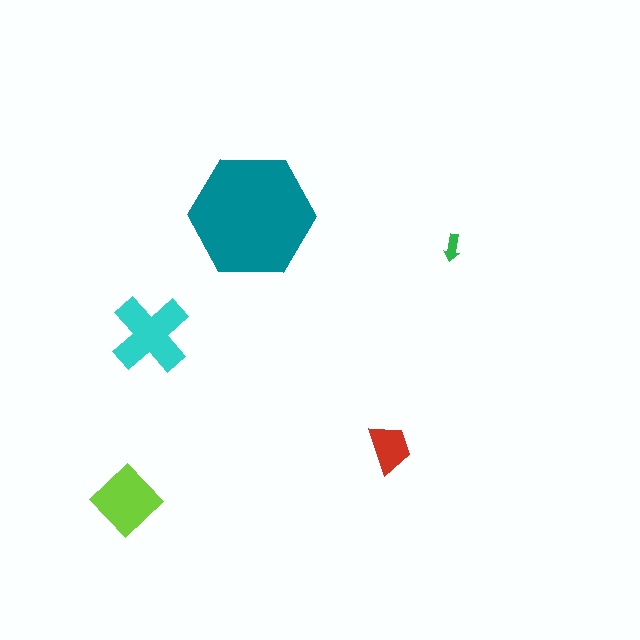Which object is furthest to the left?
The lime diamond is leftmost.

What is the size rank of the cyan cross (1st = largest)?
2nd.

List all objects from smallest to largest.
The green arrow, the red trapezoid, the lime diamond, the cyan cross, the teal hexagon.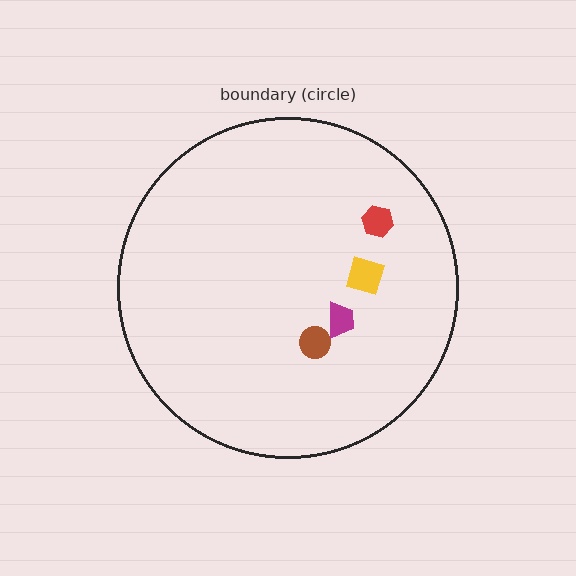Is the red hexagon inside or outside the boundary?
Inside.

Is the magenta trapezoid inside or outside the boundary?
Inside.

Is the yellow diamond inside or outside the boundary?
Inside.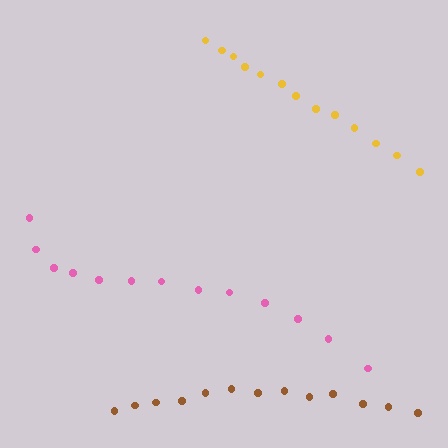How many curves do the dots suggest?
There are 3 distinct paths.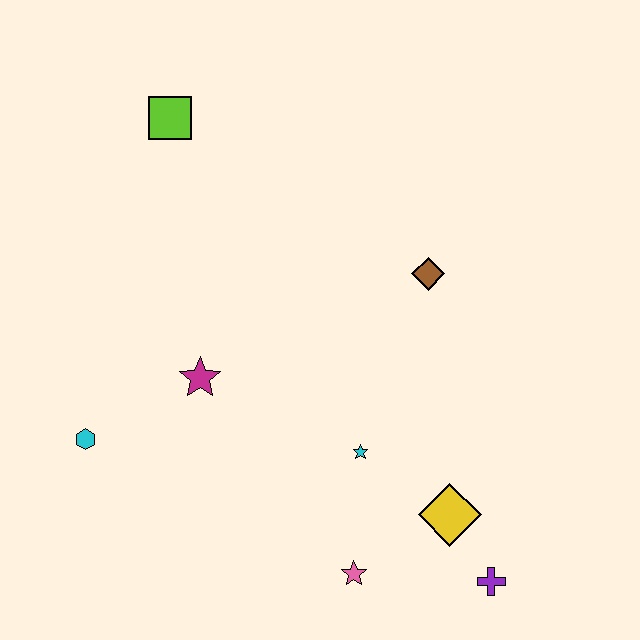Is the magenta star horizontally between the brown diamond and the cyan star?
No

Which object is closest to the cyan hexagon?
The magenta star is closest to the cyan hexagon.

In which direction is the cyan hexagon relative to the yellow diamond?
The cyan hexagon is to the left of the yellow diamond.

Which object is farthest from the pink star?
The lime square is farthest from the pink star.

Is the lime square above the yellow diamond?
Yes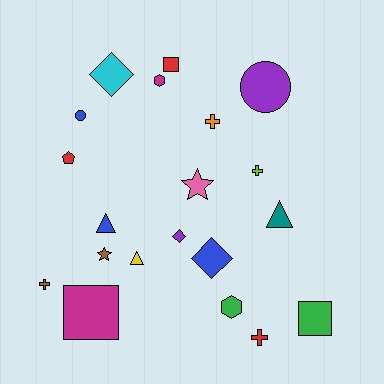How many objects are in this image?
There are 20 objects.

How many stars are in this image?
There are 2 stars.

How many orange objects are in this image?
There is 1 orange object.